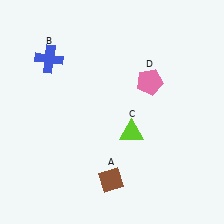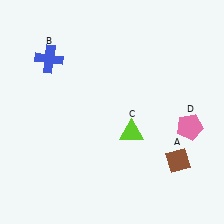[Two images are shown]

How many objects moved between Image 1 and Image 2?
2 objects moved between the two images.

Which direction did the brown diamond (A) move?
The brown diamond (A) moved right.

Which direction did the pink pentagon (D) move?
The pink pentagon (D) moved down.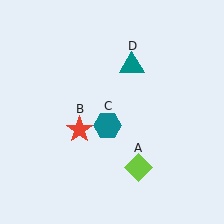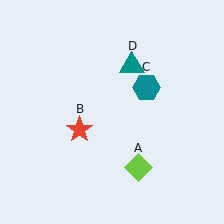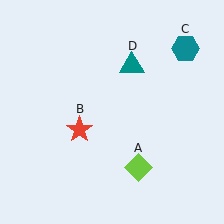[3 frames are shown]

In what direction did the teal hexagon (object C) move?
The teal hexagon (object C) moved up and to the right.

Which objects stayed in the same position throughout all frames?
Lime diamond (object A) and red star (object B) and teal triangle (object D) remained stationary.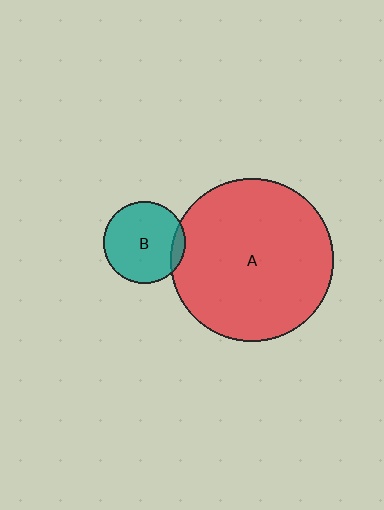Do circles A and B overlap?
Yes.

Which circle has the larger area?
Circle A (red).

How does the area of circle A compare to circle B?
Approximately 4.0 times.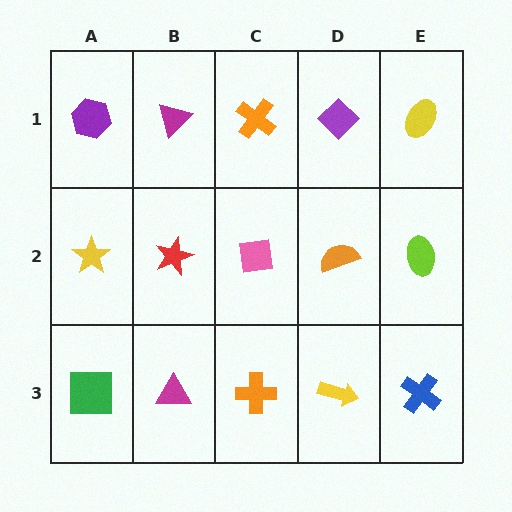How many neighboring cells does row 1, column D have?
3.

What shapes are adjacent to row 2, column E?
A yellow ellipse (row 1, column E), a blue cross (row 3, column E), an orange semicircle (row 2, column D).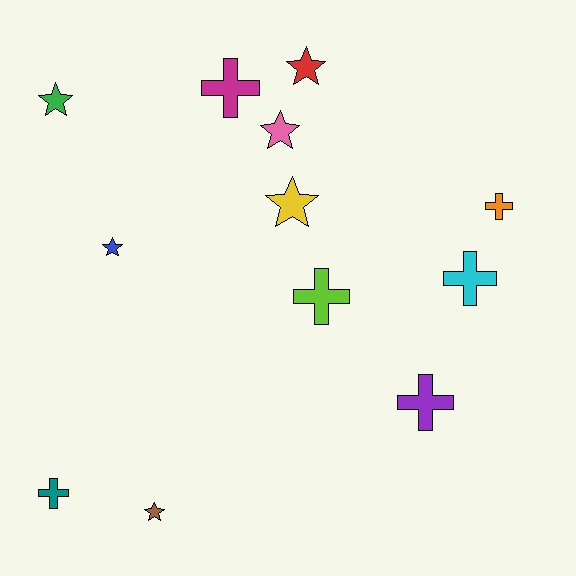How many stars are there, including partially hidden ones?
There are 6 stars.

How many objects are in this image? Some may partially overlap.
There are 12 objects.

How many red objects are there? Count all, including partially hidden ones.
There is 1 red object.